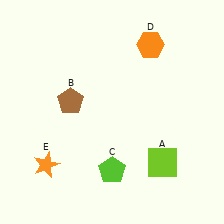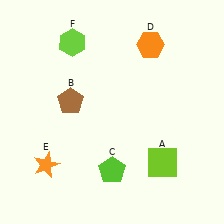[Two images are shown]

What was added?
A lime hexagon (F) was added in Image 2.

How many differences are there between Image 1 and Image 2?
There is 1 difference between the two images.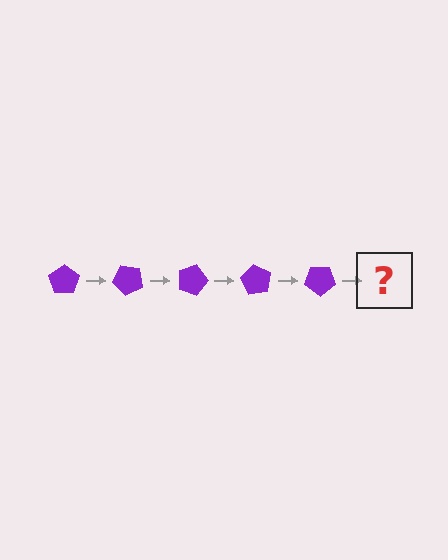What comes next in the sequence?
The next element should be a purple pentagon rotated 225 degrees.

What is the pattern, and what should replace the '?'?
The pattern is that the pentagon rotates 45 degrees each step. The '?' should be a purple pentagon rotated 225 degrees.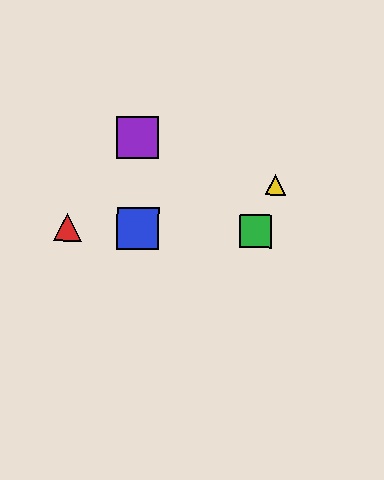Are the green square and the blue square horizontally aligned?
Yes, both are at y≈231.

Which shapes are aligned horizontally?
The red triangle, the blue square, the green square are aligned horizontally.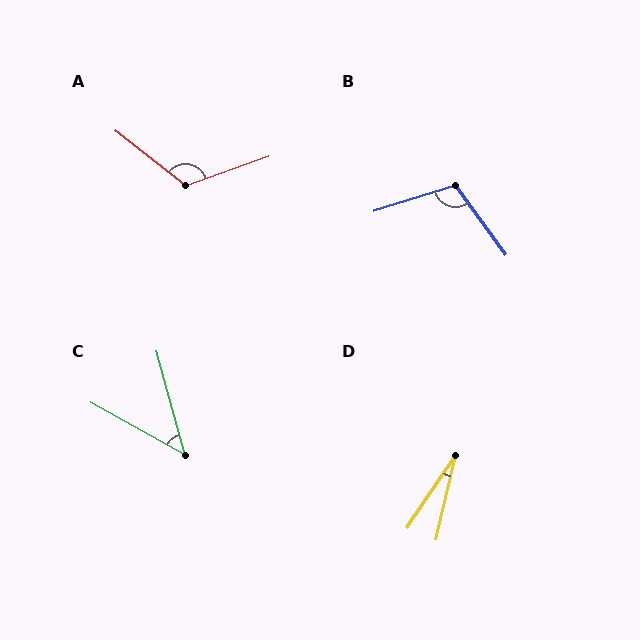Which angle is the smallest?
D, at approximately 20 degrees.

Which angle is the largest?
A, at approximately 123 degrees.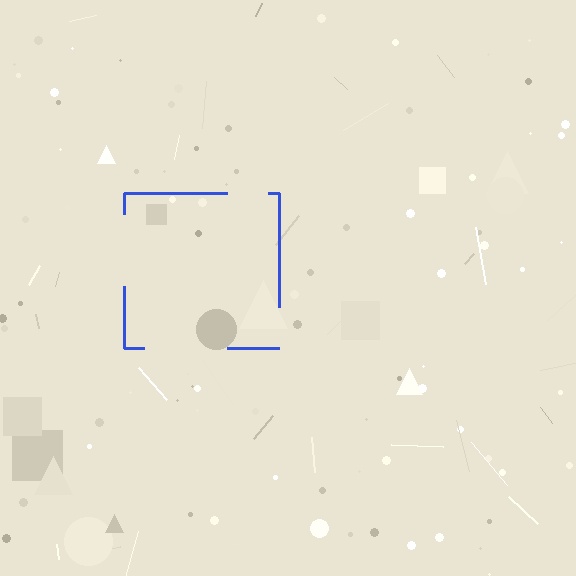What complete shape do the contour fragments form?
The contour fragments form a square.